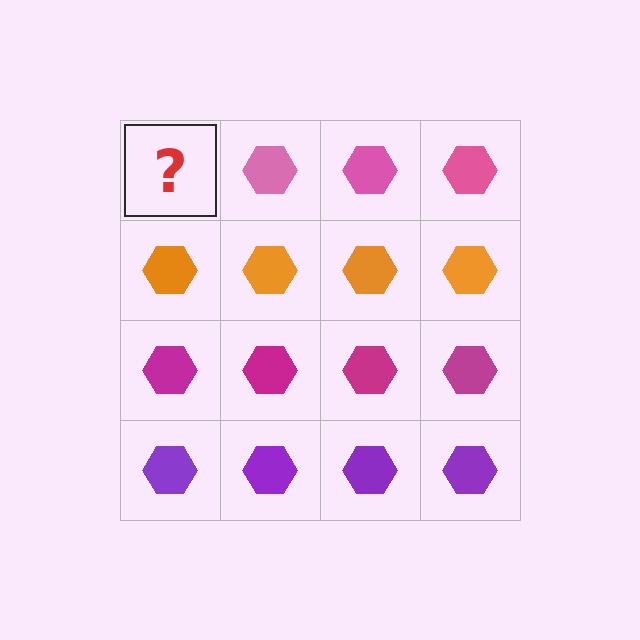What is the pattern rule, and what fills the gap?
The rule is that each row has a consistent color. The gap should be filled with a pink hexagon.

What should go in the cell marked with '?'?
The missing cell should contain a pink hexagon.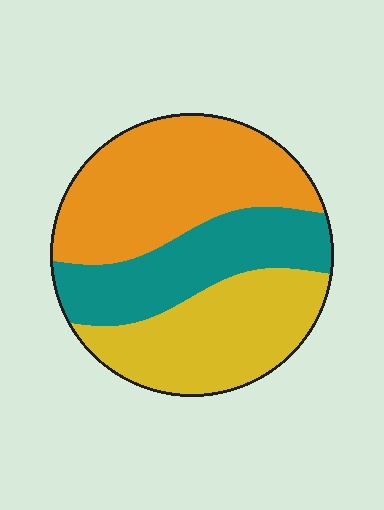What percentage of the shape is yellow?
Yellow covers roughly 30% of the shape.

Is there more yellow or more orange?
Orange.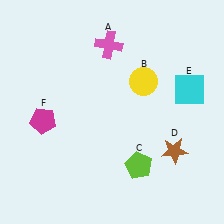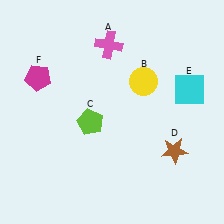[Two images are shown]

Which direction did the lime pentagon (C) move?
The lime pentagon (C) moved left.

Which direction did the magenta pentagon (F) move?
The magenta pentagon (F) moved up.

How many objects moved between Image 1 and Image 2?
2 objects moved between the two images.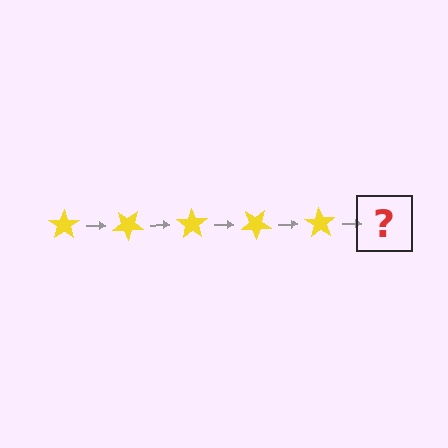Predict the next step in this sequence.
The next step is a yellow star rotated 175 degrees.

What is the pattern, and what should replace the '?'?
The pattern is that the star rotates 35 degrees each step. The '?' should be a yellow star rotated 175 degrees.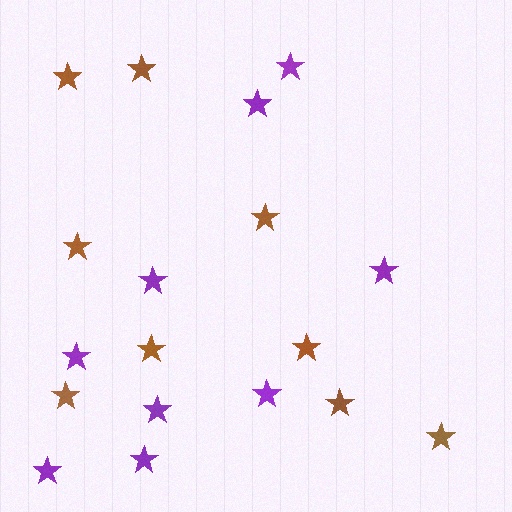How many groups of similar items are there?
There are 2 groups: one group of brown stars (9) and one group of purple stars (9).